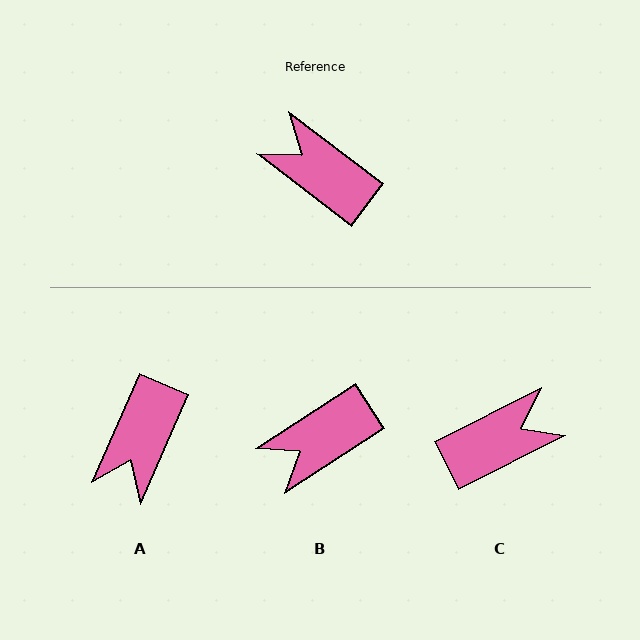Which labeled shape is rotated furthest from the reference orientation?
C, about 116 degrees away.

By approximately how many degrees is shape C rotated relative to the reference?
Approximately 116 degrees clockwise.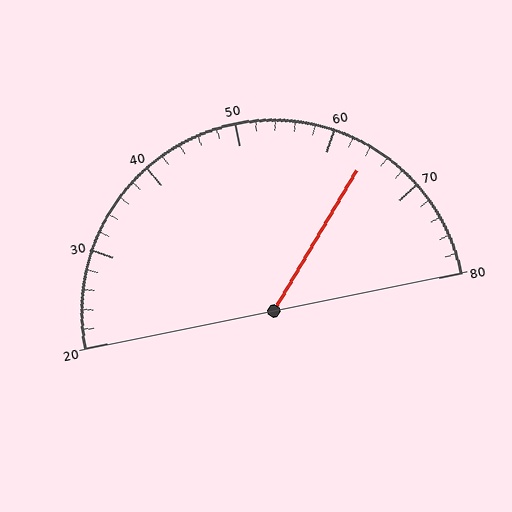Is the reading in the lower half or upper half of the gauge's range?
The reading is in the upper half of the range (20 to 80).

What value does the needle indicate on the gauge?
The needle indicates approximately 64.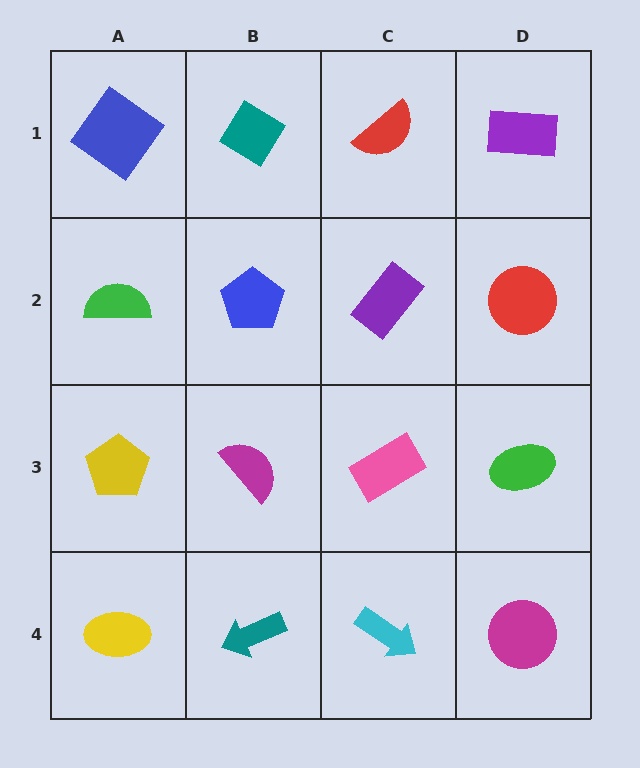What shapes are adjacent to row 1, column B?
A blue pentagon (row 2, column B), a blue diamond (row 1, column A), a red semicircle (row 1, column C).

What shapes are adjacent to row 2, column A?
A blue diamond (row 1, column A), a yellow pentagon (row 3, column A), a blue pentagon (row 2, column B).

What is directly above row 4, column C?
A pink rectangle.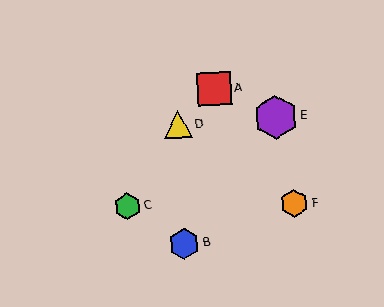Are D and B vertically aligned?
Yes, both are at x≈178.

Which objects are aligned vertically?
Objects B, D are aligned vertically.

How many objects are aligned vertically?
2 objects (B, D) are aligned vertically.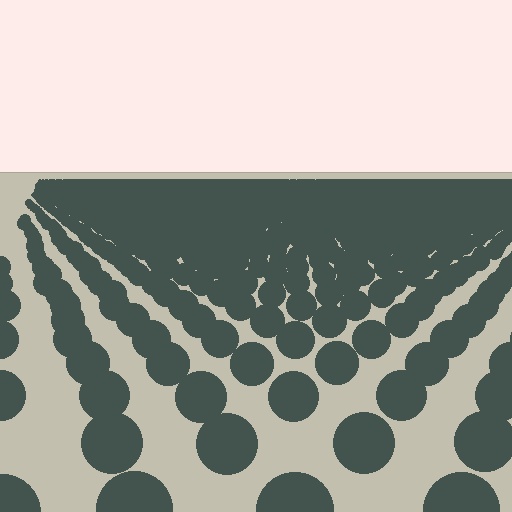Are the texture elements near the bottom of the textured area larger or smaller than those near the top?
Larger. Near the bottom, elements are closer to the viewer and appear at a bigger on-screen size.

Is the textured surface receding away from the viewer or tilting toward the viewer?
The surface is receding away from the viewer. Texture elements get smaller and denser toward the top.